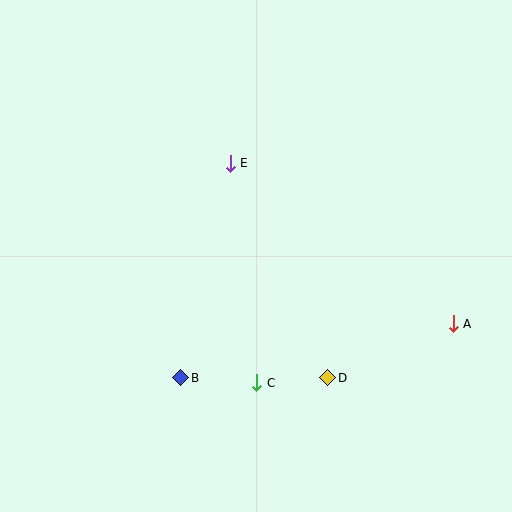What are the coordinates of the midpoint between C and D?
The midpoint between C and D is at (292, 380).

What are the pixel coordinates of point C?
Point C is at (257, 383).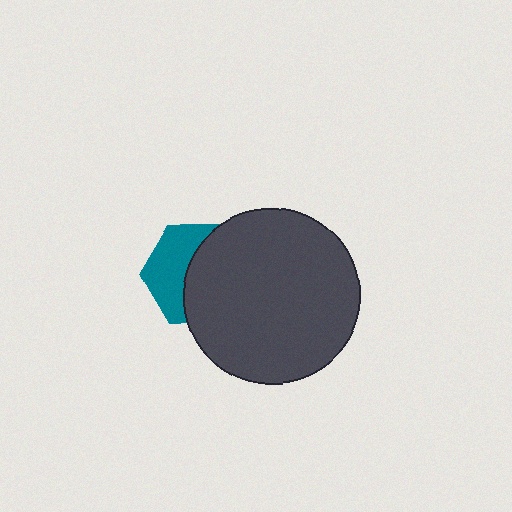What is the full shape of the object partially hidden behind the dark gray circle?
The partially hidden object is a teal hexagon.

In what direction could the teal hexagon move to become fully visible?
The teal hexagon could move left. That would shift it out from behind the dark gray circle entirely.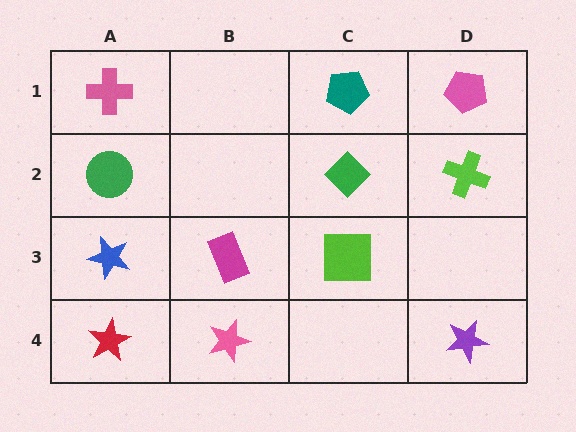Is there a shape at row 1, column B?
No, that cell is empty.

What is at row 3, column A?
A blue star.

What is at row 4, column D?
A purple star.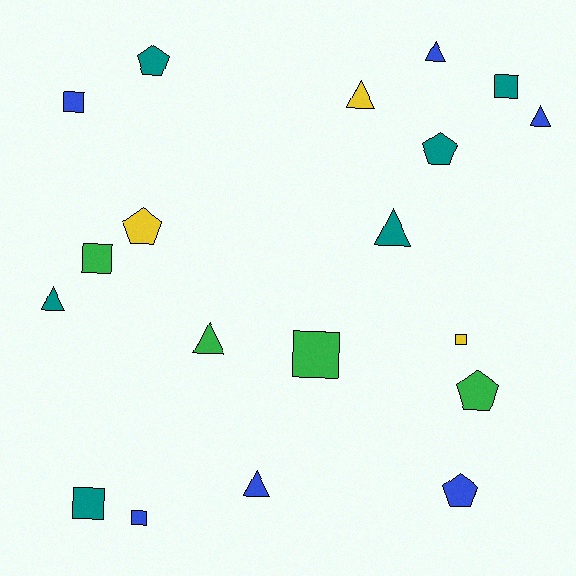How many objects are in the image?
There are 19 objects.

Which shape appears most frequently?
Square, with 7 objects.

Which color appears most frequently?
Blue, with 6 objects.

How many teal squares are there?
There are 2 teal squares.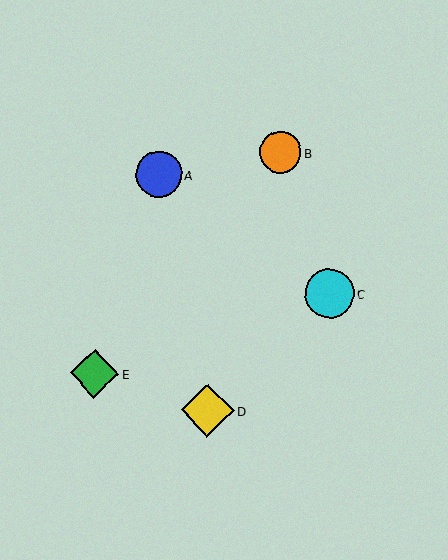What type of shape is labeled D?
Shape D is a yellow diamond.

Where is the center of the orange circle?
The center of the orange circle is at (280, 153).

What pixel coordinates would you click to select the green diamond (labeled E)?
Click at (95, 374) to select the green diamond E.